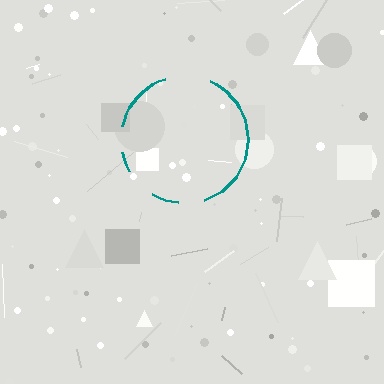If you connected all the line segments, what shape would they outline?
They would outline a circle.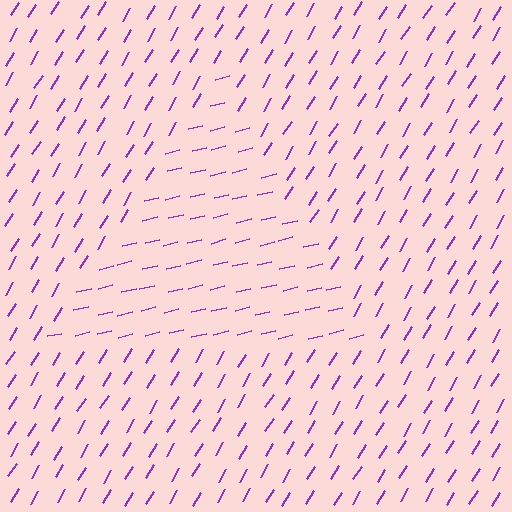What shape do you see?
I see a triangle.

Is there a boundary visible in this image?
Yes, there is a texture boundary formed by a change in line orientation.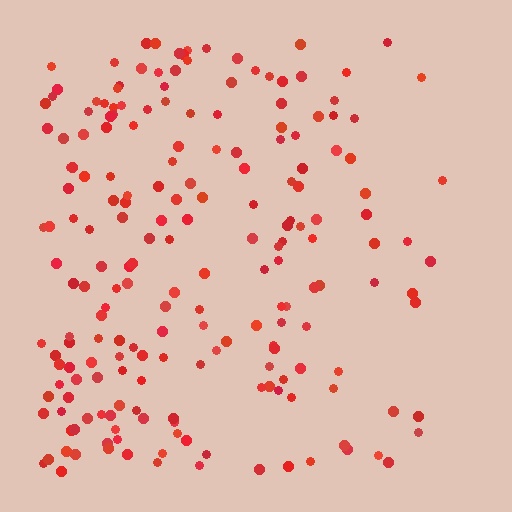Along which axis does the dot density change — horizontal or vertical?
Horizontal.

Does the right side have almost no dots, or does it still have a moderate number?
Still a moderate number, just noticeably fewer than the left.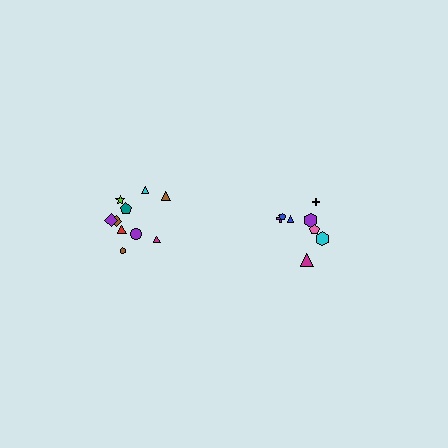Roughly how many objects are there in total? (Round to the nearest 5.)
Roughly 20 objects in total.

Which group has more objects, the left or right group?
The left group.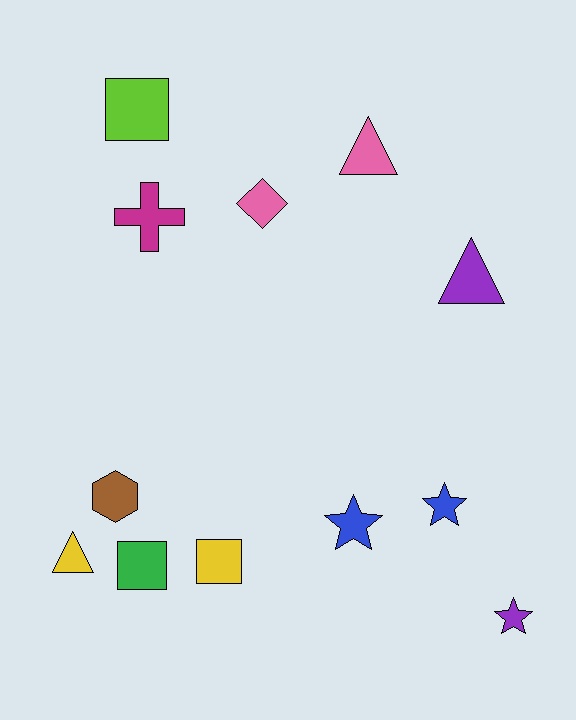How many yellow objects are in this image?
There are 2 yellow objects.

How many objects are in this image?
There are 12 objects.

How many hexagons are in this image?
There is 1 hexagon.